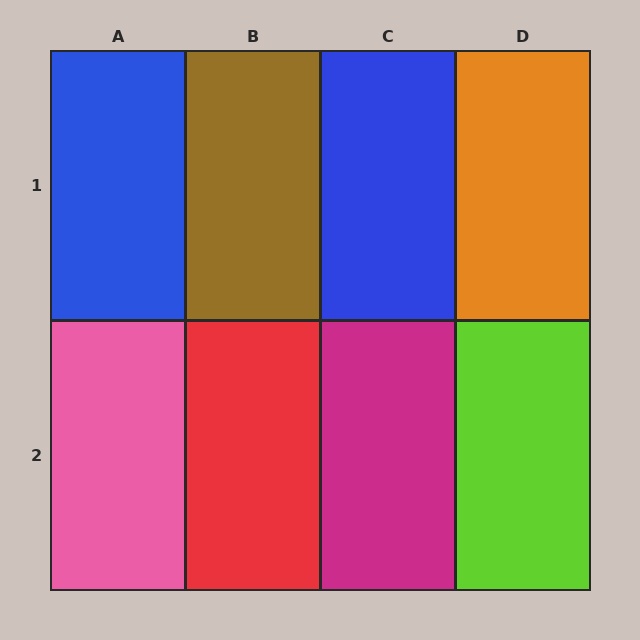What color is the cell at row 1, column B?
Brown.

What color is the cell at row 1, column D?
Orange.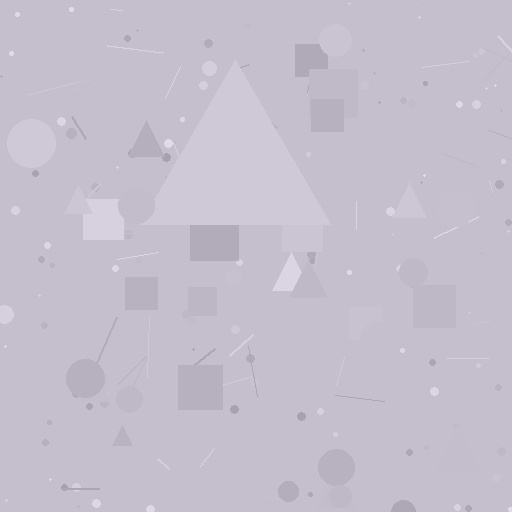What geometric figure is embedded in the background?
A triangle is embedded in the background.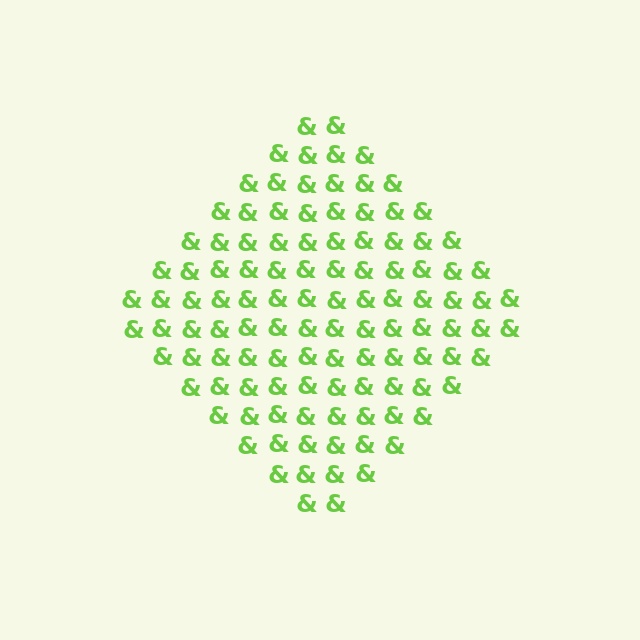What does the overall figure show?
The overall figure shows a diamond.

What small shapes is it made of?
It is made of small ampersands.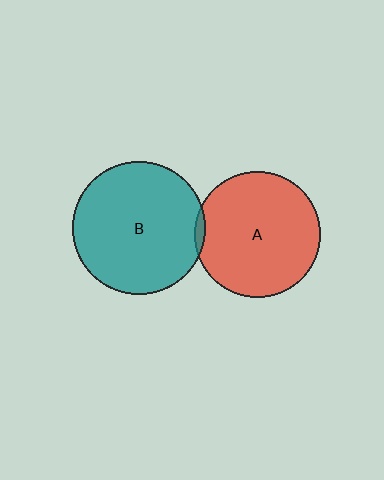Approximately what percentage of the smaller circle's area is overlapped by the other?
Approximately 5%.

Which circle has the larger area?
Circle B (teal).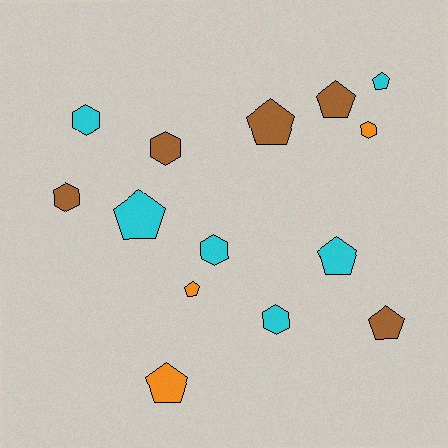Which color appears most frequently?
Cyan, with 6 objects.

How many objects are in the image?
There are 14 objects.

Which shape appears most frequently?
Pentagon, with 8 objects.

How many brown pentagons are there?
There are 3 brown pentagons.